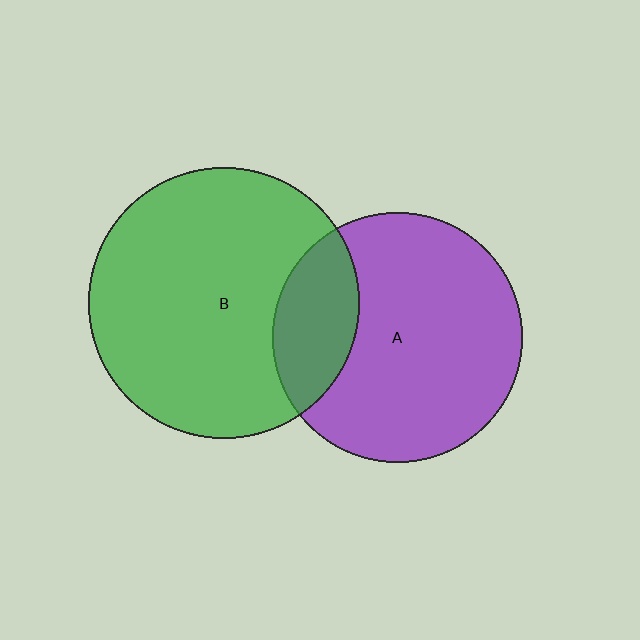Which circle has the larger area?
Circle B (green).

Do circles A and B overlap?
Yes.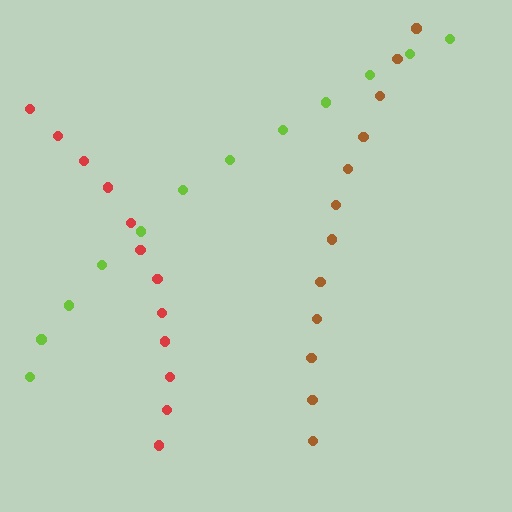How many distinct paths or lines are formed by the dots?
There are 3 distinct paths.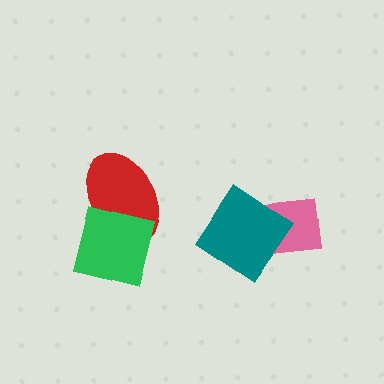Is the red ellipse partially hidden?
Yes, it is partially covered by another shape.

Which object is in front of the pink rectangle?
The teal diamond is in front of the pink rectangle.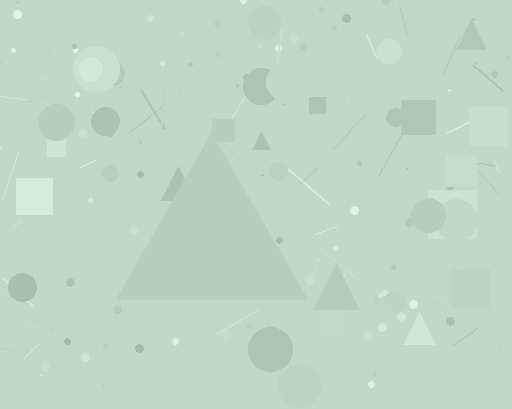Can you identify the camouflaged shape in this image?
The camouflaged shape is a triangle.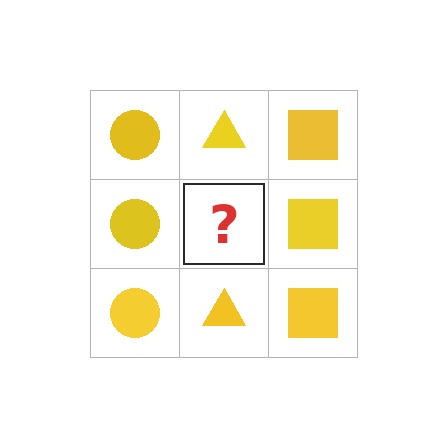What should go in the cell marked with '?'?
The missing cell should contain a yellow triangle.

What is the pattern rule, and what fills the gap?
The rule is that each column has a consistent shape. The gap should be filled with a yellow triangle.